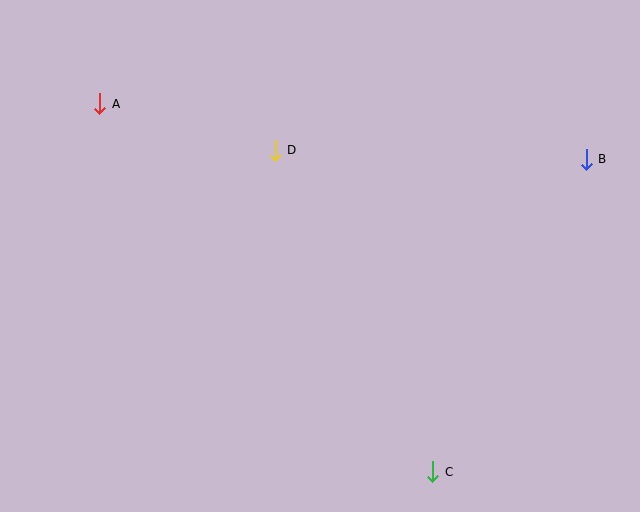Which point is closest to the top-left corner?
Point A is closest to the top-left corner.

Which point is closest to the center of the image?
Point D at (275, 150) is closest to the center.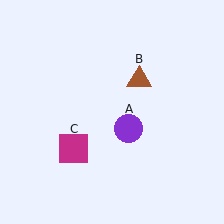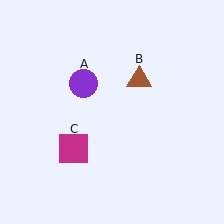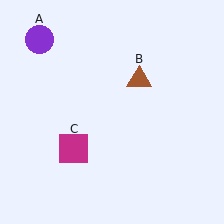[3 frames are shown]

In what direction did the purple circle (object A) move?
The purple circle (object A) moved up and to the left.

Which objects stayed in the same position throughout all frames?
Brown triangle (object B) and magenta square (object C) remained stationary.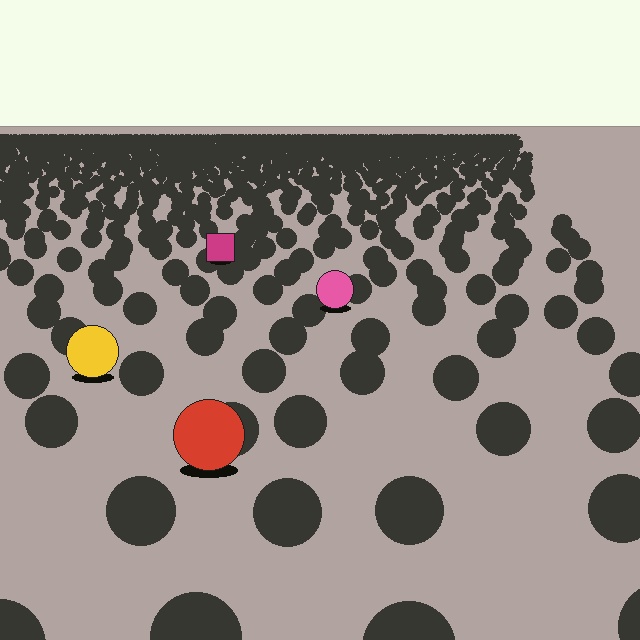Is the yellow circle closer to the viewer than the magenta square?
Yes. The yellow circle is closer — you can tell from the texture gradient: the ground texture is coarser near it.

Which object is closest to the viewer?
The red circle is closest. The texture marks near it are larger and more spread out.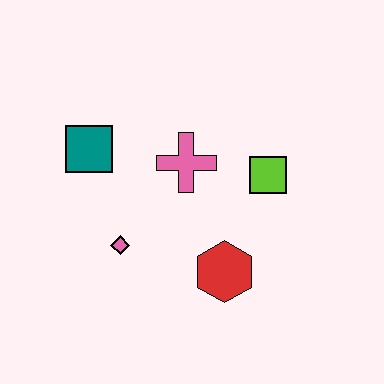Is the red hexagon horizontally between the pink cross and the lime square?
Yes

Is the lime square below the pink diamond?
No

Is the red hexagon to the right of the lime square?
No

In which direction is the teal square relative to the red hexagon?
The teal square is to the left of the red hexagon.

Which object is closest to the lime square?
The pink cross is closest to the lime square.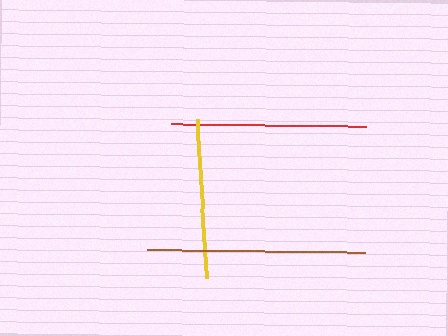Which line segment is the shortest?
The yellow line is the shortest at approximately 159 pixels.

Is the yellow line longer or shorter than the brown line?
The brown line is longer than the yellow line.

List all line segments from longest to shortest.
From longest to shortest: brown, red, yellow.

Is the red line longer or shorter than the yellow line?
The red line is longer than the yellow line.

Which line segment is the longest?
The brown line is the longest at approximately 218 pixels.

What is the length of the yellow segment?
The yellow segment is approximately 159 pixels long.